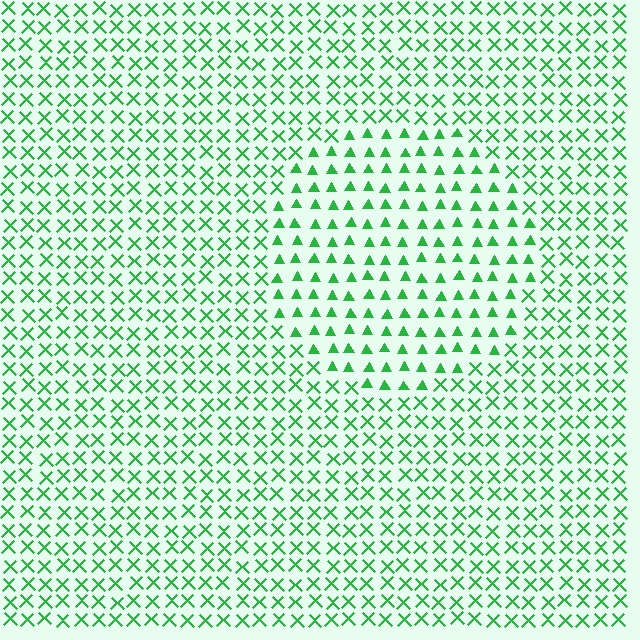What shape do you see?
I see a circle.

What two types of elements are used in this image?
The image uses triangles inside the circle region and X marks outside it.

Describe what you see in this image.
The image is filled with small green elements arranged in a uniform grid. A circle-shaped region contains triangles, while the surrounding area contains X marks. The boundary is defined purely by the change in element shape.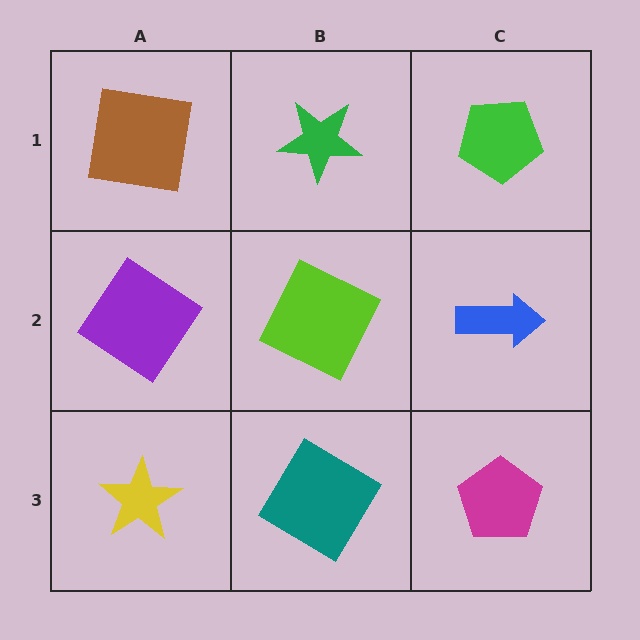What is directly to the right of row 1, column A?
A green star.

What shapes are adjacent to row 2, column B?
A green star (row 1, column B), a teal diamond (row 3, column B), a purple diamond (row 2, column A), a blue arrow (row 2, column C).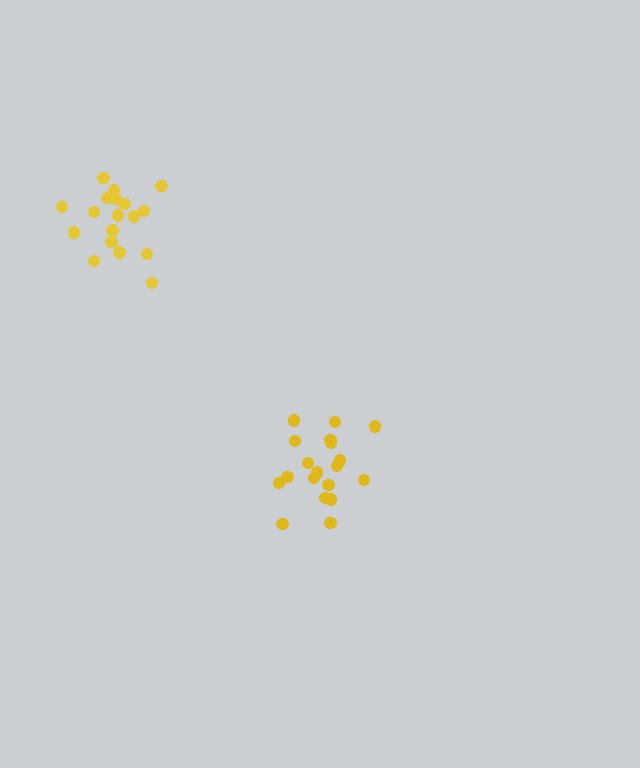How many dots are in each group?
Group 1: 19 dots, Group 2: 18 dots (37 total).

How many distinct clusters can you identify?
There are 2 distinct clusters.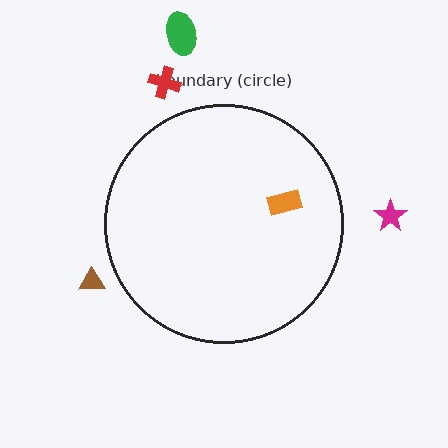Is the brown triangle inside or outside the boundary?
Outside.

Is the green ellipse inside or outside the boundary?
Outside.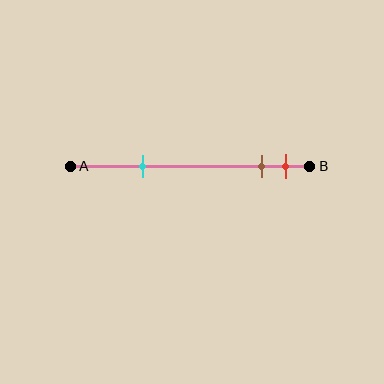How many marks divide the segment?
There are 3 marks dividing the segment.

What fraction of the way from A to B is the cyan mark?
The cyan mark is approximately 30% (0.3) of the way from A to B.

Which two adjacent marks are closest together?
The brown and red marks are the closest adjacent pair.